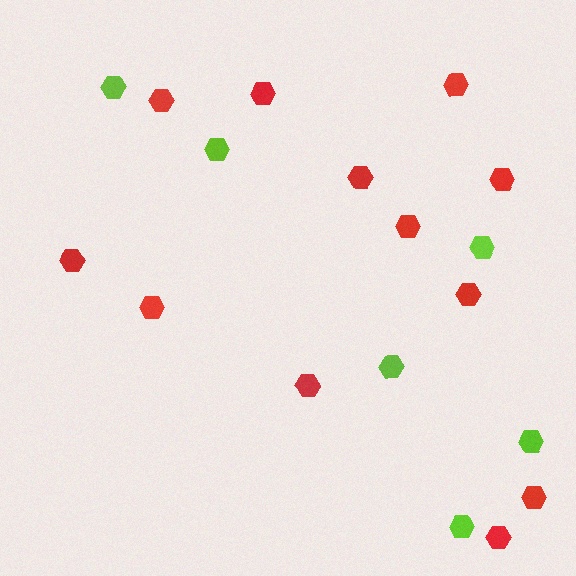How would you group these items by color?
There are 2 groups: one group of lime hexagons (6) and one group of red hexagons (12).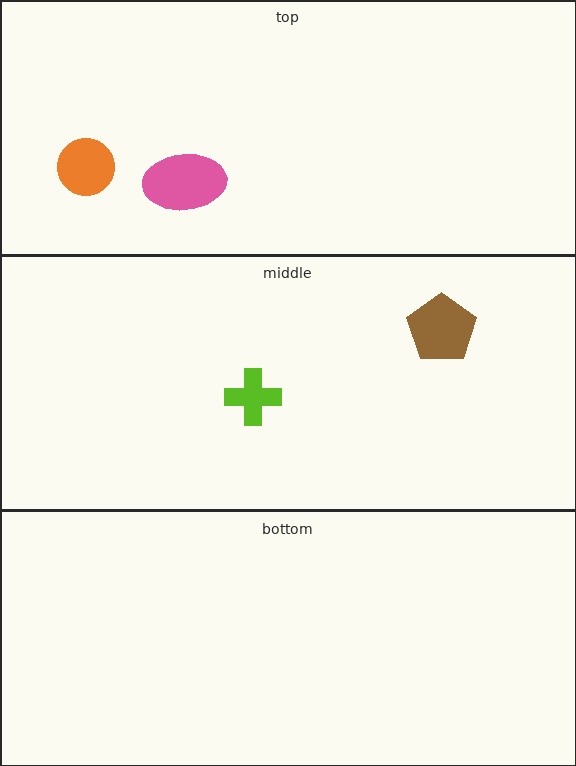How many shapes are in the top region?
2.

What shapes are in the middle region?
The lime cross, the brown pentagon.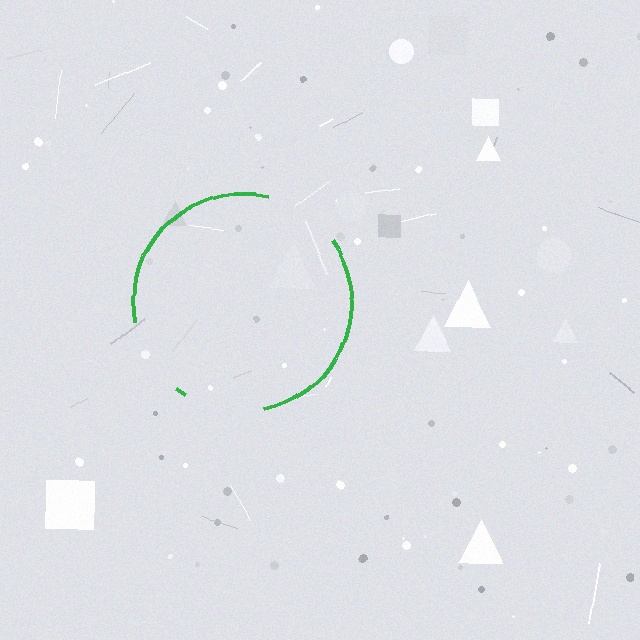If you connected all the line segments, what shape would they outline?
They would outline a circle.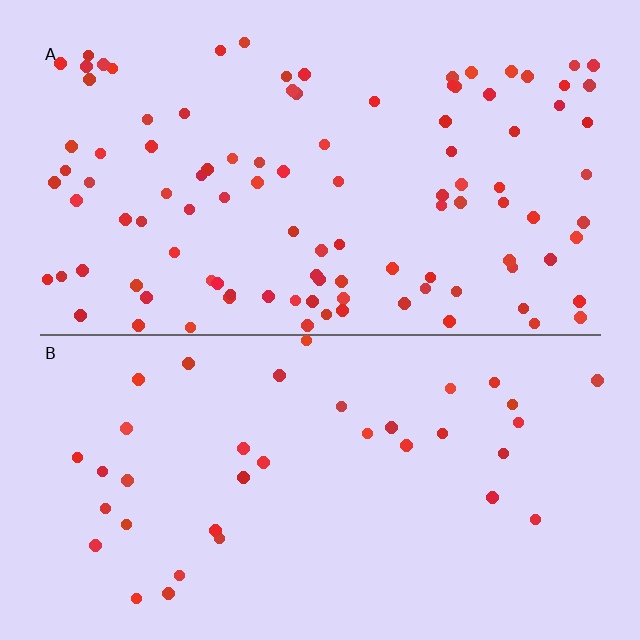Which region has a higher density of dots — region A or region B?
A (the top).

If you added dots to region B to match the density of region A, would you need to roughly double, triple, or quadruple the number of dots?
Approximately triple.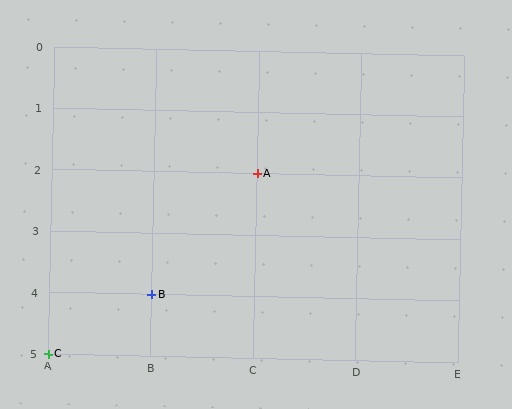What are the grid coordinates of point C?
Point C is at grid coordinates (A, 5).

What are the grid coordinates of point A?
Point A is at grid coordinates (C, 2).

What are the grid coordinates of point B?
Point B is at grid coordinates (B, 4).